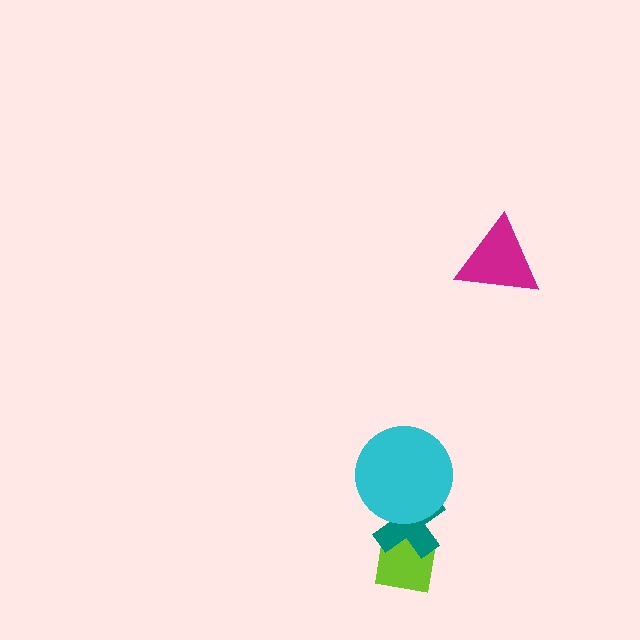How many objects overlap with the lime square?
1 object overlaps with the lime square.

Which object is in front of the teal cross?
The cyan circle is in front of the teal cross.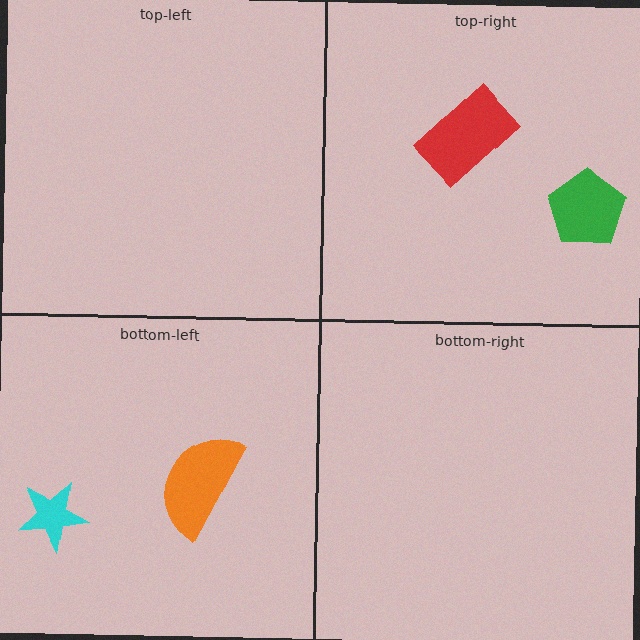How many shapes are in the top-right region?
2.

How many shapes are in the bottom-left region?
2.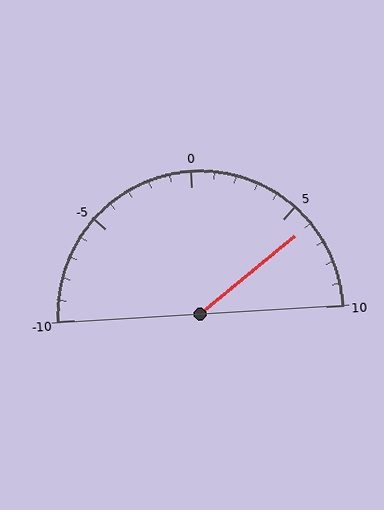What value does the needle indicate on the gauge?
The needle indicates approximately 6.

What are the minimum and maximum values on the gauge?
The gauge ranges from -10 to 10.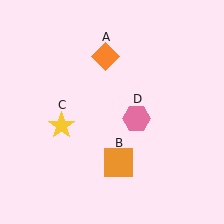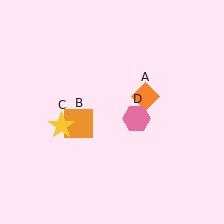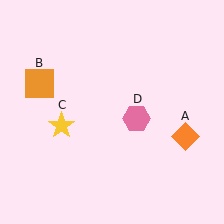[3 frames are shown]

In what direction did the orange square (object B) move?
The orange square (object B) moved up and to the left.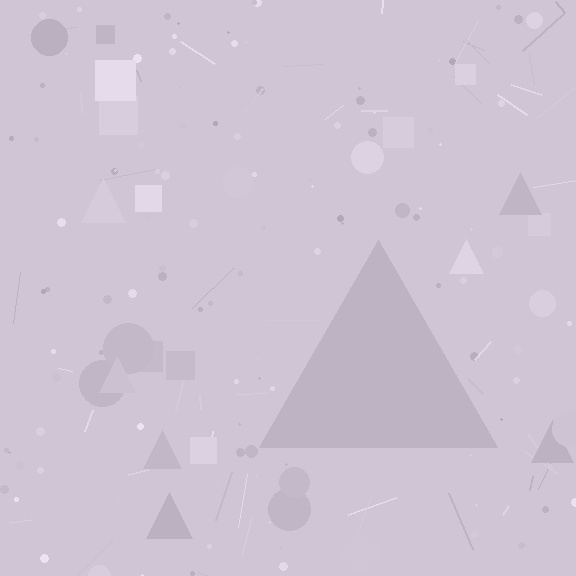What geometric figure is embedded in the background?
A triangle is embedded in the background.